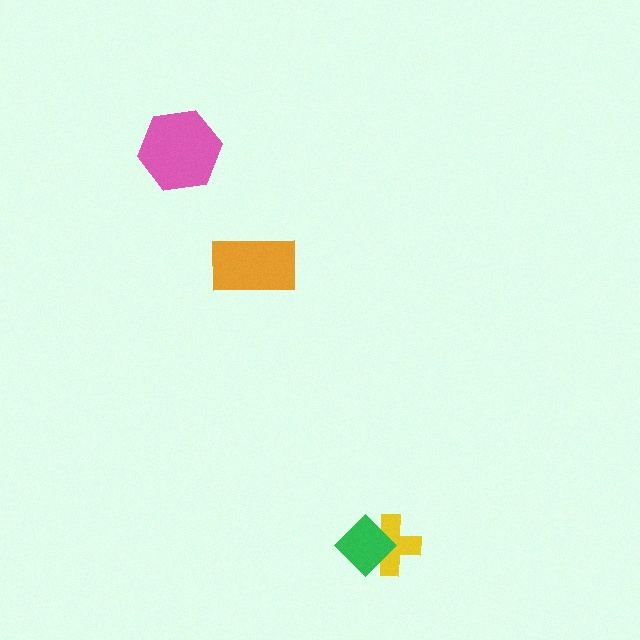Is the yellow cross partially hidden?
Yes, it is partially covered by another shape.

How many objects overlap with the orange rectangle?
0 objects overlap with the orange rectangle.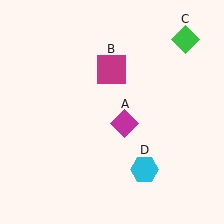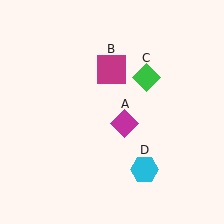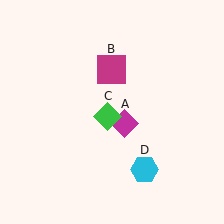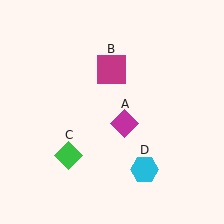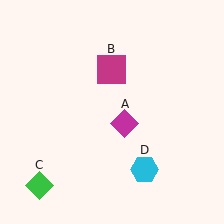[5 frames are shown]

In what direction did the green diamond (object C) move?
The green diamond (object C) moved down and to the left.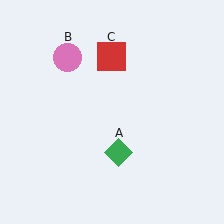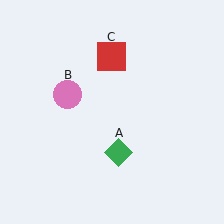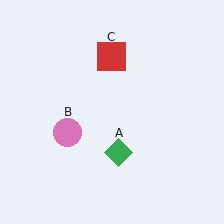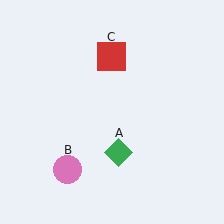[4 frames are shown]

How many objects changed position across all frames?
1 object changed position: pink circle (object B).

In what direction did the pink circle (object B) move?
The pink circle (object B) moved down.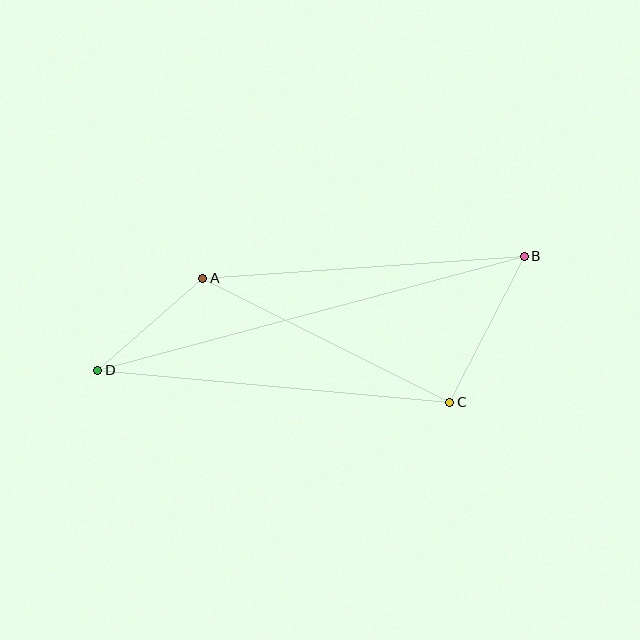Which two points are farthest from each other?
Points B and D are farthest from each other.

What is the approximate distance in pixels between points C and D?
The distance between C and D is approximately 354 pixels.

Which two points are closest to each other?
Points A and D are closest to each other.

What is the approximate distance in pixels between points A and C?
The distance between A and C is approximately 276 pixels.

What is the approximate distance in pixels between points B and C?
The distance between B and C is approximately 164 pixels.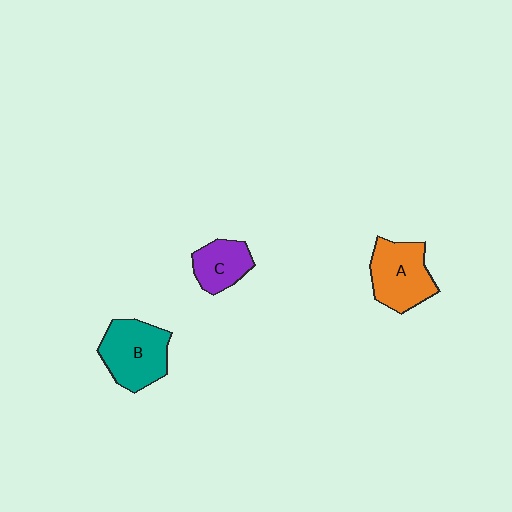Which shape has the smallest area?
Shape C (purple).